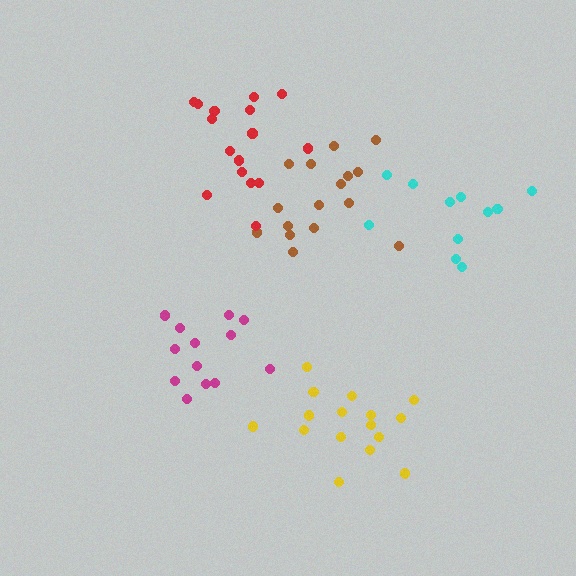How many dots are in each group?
Group 1: 16 dots, Group 2: 13 dots, Group 3: 16 dots, Group 4: 11 dots, Group 5: 16 dots (72 total).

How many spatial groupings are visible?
There are 5 spatial groupings.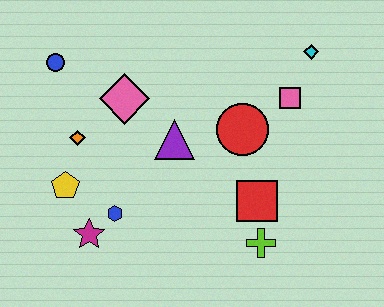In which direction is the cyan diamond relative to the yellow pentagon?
The cyan diamond is to the right of the yellow pentagon.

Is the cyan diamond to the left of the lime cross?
No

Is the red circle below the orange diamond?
No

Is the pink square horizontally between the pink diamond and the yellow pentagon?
No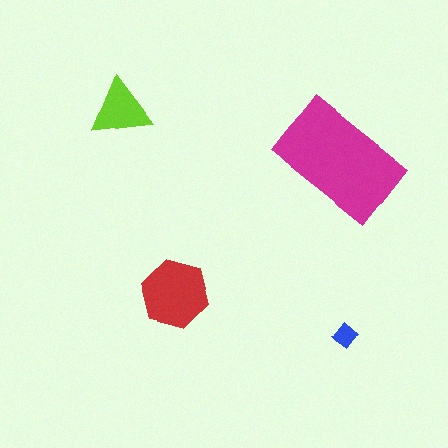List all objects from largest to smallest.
The magenta rectangle, the red hexagon, the lime triangle, the blue diamond.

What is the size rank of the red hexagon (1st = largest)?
2nd.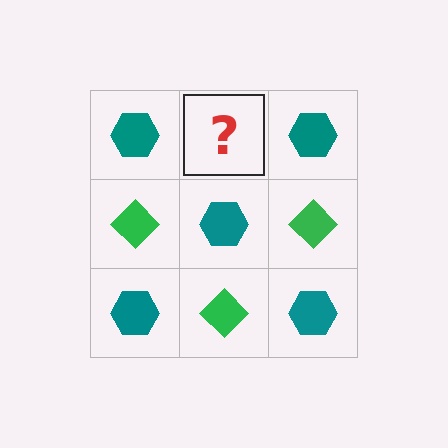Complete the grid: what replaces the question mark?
The question mark should be replaced with a green diamond.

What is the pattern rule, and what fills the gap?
The rule is that it alternates teal hexagon and green diamond in a checkerboard pattern. The gap should be filled with a green diamond.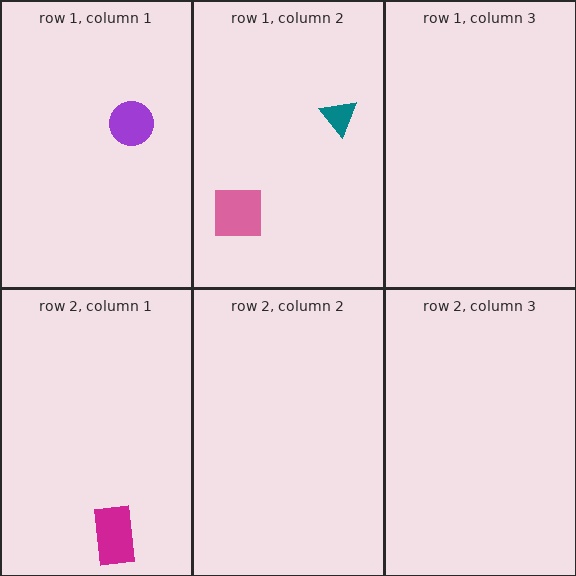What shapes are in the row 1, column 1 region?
The purple circle.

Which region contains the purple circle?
The row 1, column 1 region.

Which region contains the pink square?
The row 1, column 2 region.